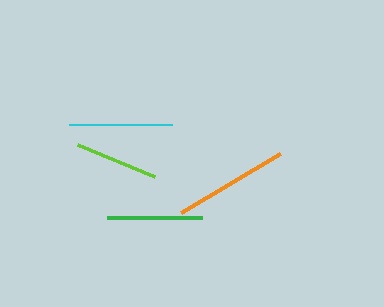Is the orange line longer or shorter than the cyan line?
The orange line is longer than the cyan line.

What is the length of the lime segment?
The lime segment is approximately 83 pixels long.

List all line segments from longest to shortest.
From longest to shortest: orange, cyan, green, lime.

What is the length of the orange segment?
The orange segment is approximately 115 pixels long.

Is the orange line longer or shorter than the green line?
The orange line is longer than the green line.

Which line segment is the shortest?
The lime line is the shortest at approximately 83 pixels.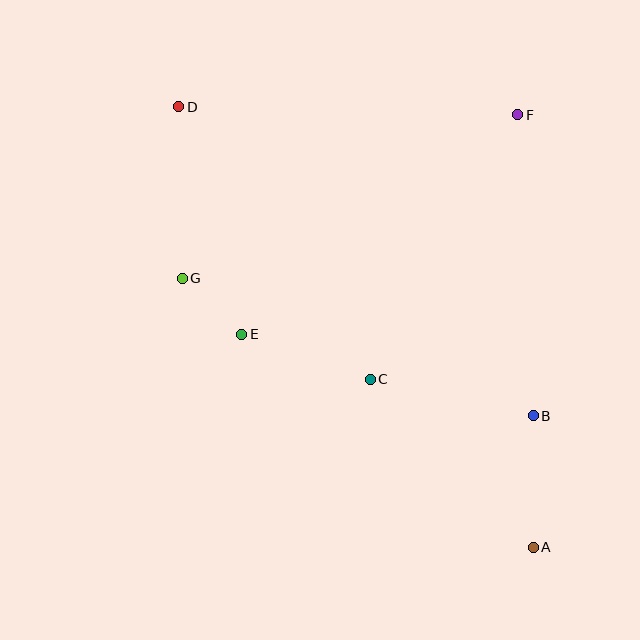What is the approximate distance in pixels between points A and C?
The distance between A and C is approximately 234 pixels.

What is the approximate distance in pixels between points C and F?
The distance between C and F is approximately 303 pixels.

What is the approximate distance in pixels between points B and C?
The distance between B and C is approximately 167 pixels.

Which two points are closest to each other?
Points E and G are closest to each other.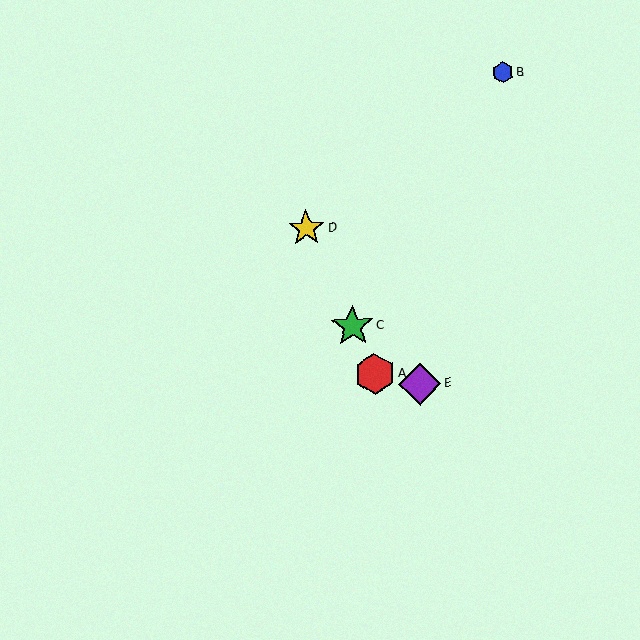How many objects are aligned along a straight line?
3 objects (A, C, D) are aligned along a straight line.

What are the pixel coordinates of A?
Object A is at (375, 374).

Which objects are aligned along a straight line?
Objects A, C, D are aligned along a straight line.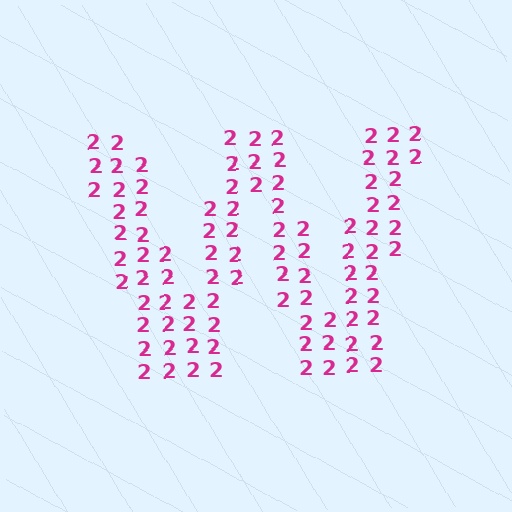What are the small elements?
The small elements are digit 2's.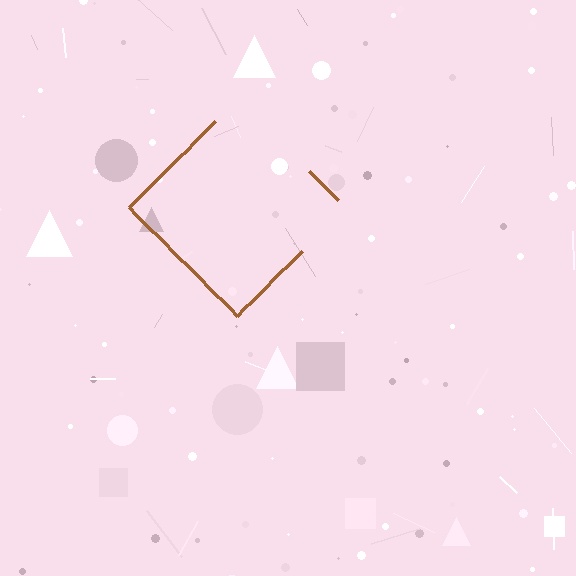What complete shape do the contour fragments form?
The contour fragments form a diamond.